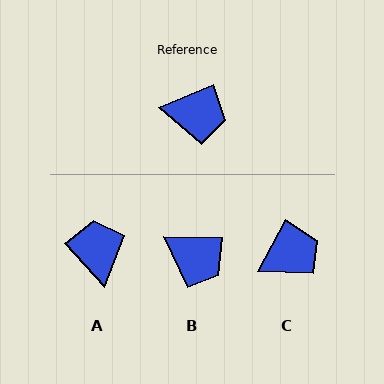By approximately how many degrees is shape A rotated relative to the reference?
Approximately 110 degrees counter-clockwise.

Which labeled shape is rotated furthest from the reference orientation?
A, about 110 degrees away.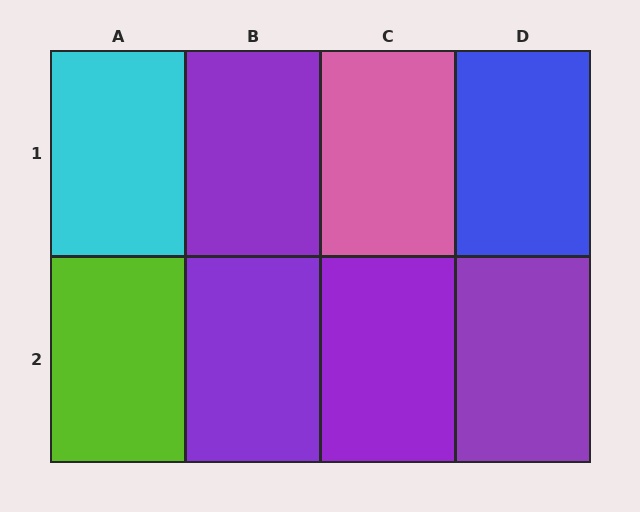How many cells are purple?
4 cells are purple.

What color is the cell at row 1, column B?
Purple.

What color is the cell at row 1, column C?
Pink.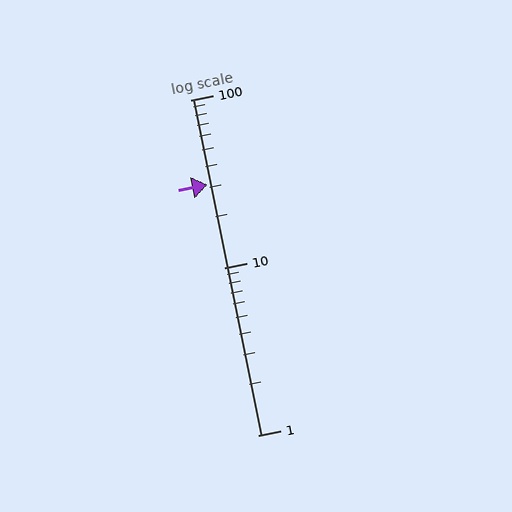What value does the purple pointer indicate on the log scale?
The pointer indicates approximately 31.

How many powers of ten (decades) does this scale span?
The scale spans 2 decades, from 1 to 100.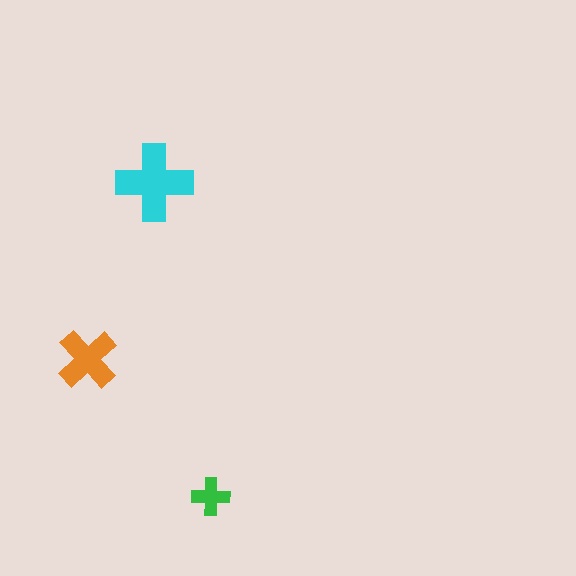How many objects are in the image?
There are 3 objects in the image.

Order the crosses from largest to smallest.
the cyan one, the orange one, the green one.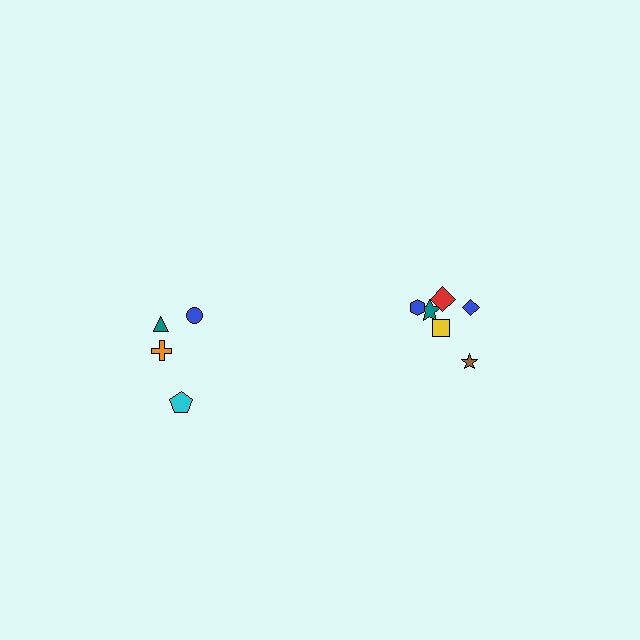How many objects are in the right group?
There are 6 objects.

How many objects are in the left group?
There are 4 objects.